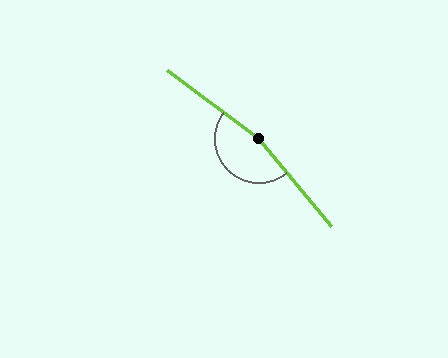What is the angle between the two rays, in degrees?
Approximately 166 degrees.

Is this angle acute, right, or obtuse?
It is obtuse.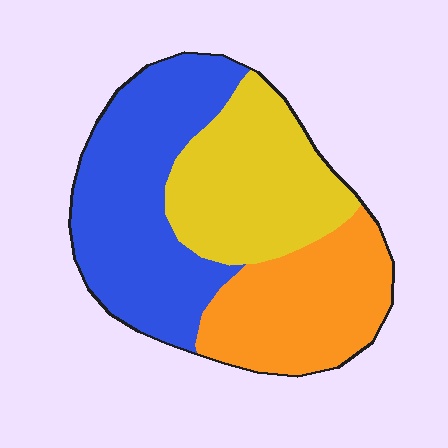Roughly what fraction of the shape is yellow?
Yellow covers roughly 30% of the shape.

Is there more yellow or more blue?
Blue.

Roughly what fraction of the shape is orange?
Orange covers about 30% of the shape.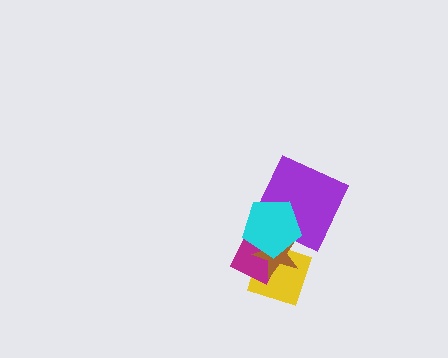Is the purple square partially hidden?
Yes, it is partially covered by another shape.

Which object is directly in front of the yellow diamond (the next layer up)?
The magenta rectangle is directly in front of the yellow diamond.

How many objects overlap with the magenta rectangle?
4 objects overlap with the magenta rectangle.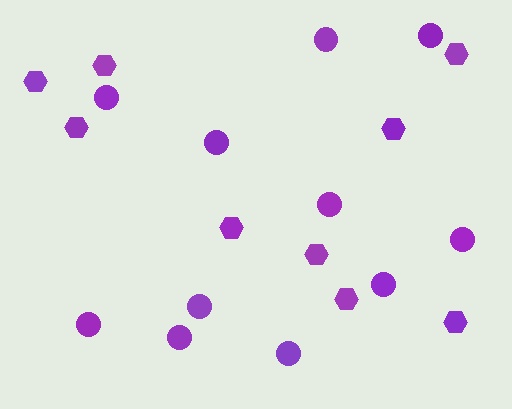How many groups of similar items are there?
There are 2 groups: one group of circles (11) and one group of hexagons (9).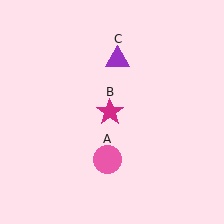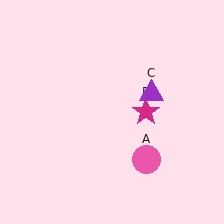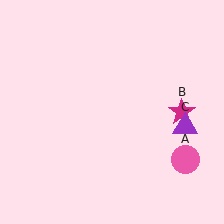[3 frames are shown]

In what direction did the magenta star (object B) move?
The magenta star (object B) moved right.